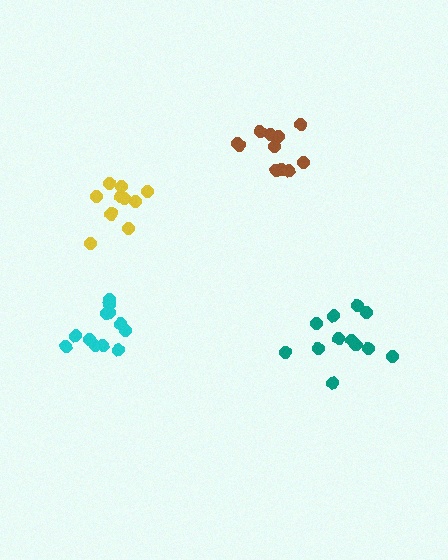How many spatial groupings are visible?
There are 4 spatial groupings.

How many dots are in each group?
Group 1: 11 dots, Group 2: 12 dots, Group 3: 11 dots, Group 4: 12 dots (46 total).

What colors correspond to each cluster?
The clusters are colored: brown, teal, yellow, cyan.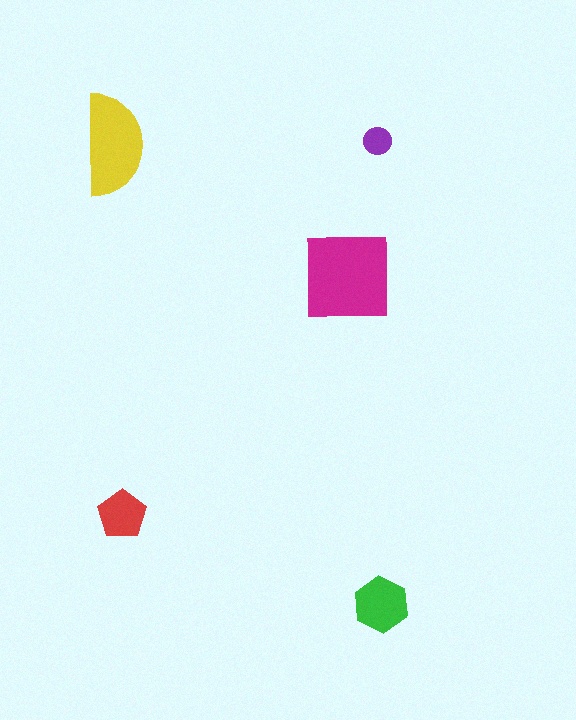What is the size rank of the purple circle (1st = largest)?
5th.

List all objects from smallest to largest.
The purple circle, the red pentagon, the green hexagon, the yellow semicircle, the magenta square.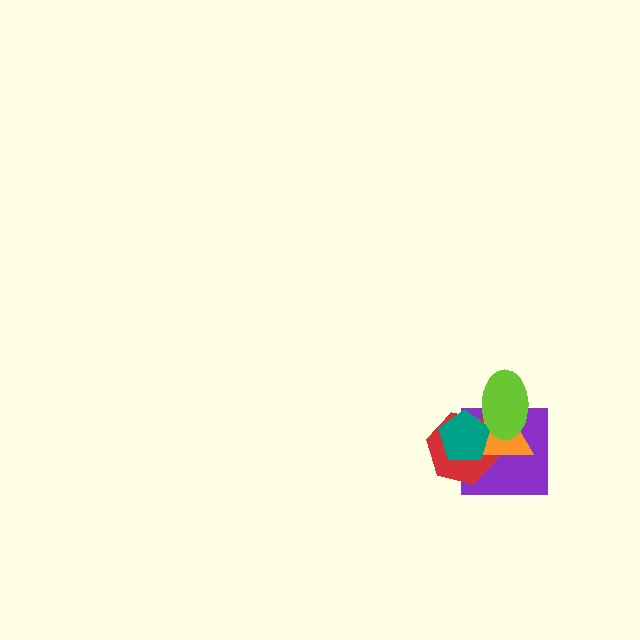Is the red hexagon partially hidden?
Yes, it is partially covered by another shape.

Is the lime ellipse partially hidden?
No, no other shape covers it.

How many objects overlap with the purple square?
4 objects overlap with the purple square.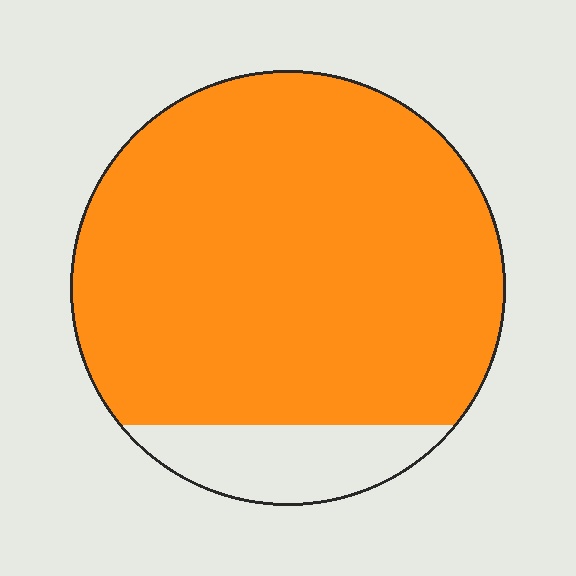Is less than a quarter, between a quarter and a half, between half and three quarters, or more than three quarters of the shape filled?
More than three quarters.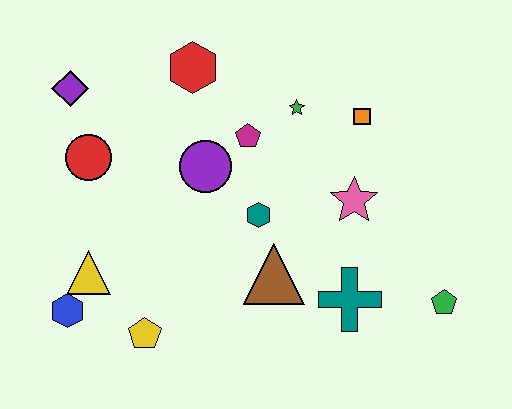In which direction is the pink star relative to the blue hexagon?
The pink star is to the right of the blue hexagon.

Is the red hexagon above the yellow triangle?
Yes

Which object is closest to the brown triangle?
The teal hexagon is closest to the brown triangle.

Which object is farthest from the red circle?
The green pentagon is farthest from the red circle.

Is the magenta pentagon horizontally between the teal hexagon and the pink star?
No